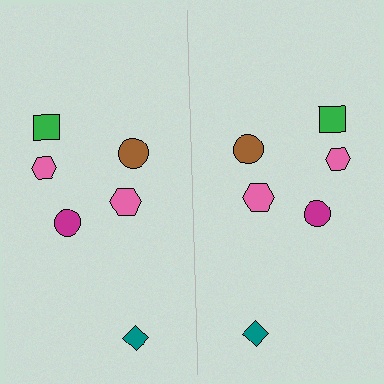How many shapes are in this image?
There are 12 shapes in this image.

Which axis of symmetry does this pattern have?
The pattern has a vertical axis of symmetry running through the center of the image.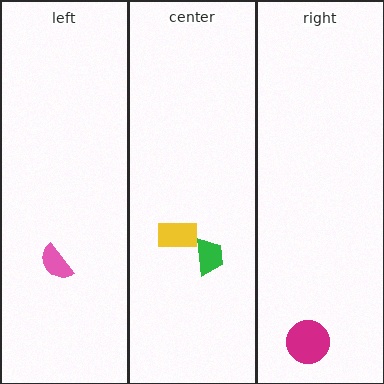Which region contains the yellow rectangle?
The center region.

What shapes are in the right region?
The magenta circle.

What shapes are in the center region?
The green trapezoid, the yellow rectangle.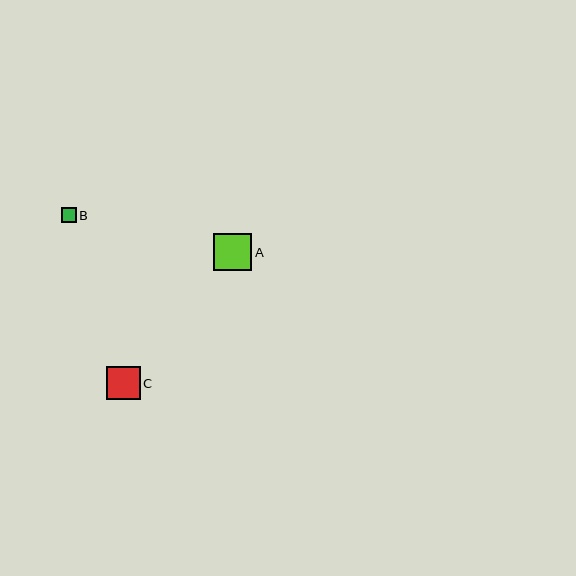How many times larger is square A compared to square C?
Square A is approximately 1.1 times the size of square C.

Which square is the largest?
Square A is the largest with a size of approximately 38 pixels.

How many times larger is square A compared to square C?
Square A is approximately 1.1 times the size of square C.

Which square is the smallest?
Square B is the smallest with a size of approximately 15 pixels.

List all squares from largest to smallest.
From largest to smallest: A, C, B.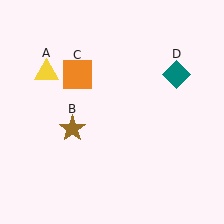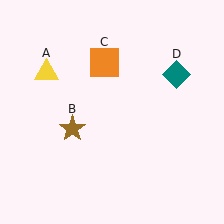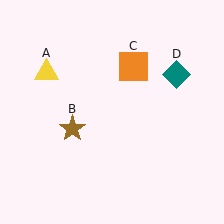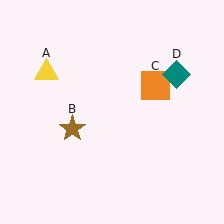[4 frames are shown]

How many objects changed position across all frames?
1 object changed position: orange square (object C).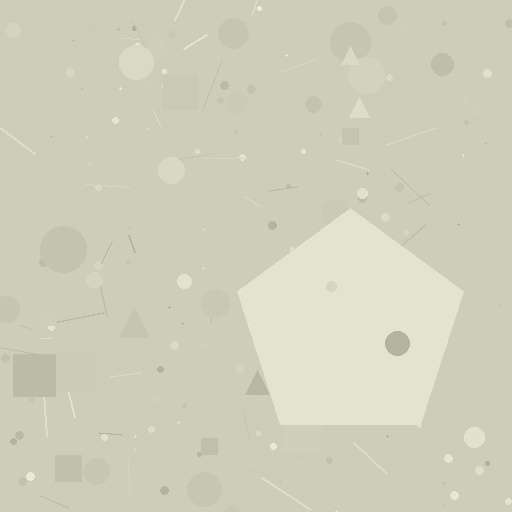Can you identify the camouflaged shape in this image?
The camouflaged shape is a pentagon.